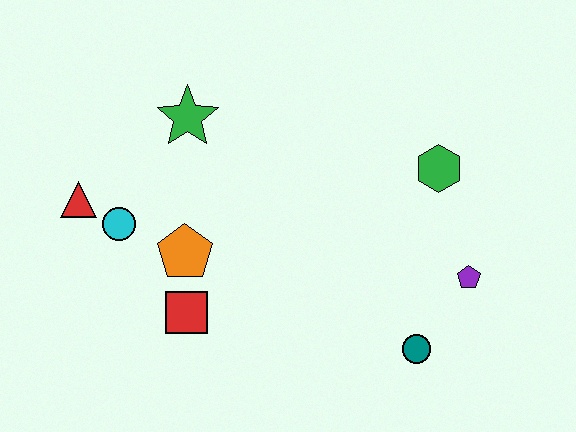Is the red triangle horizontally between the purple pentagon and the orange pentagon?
No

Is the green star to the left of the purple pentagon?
Yes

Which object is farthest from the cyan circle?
The purple pentagon is farthest from the cyan circle.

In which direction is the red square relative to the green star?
The red square is below the green star.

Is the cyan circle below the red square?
No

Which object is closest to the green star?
The cyan circle is closest to the green star.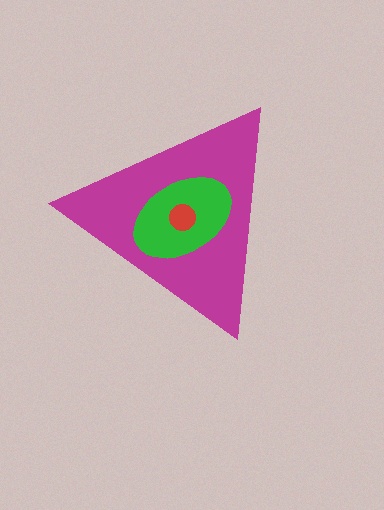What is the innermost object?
The red circle.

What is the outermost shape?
The magenta triangle.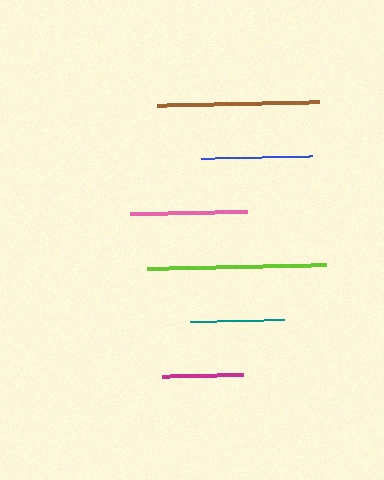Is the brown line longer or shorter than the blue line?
The brown line is longer than the blue line.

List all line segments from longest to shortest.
From longest to shortest: lime, brown, pink, blue, teal, magenta.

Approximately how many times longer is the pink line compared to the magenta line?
The pink line is approximately 1.5 times the length of the magenta line.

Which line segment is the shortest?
The magenta line is the shortest at approximately 80 pixels.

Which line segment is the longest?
The lime line is the longest at approximately 179 pixels.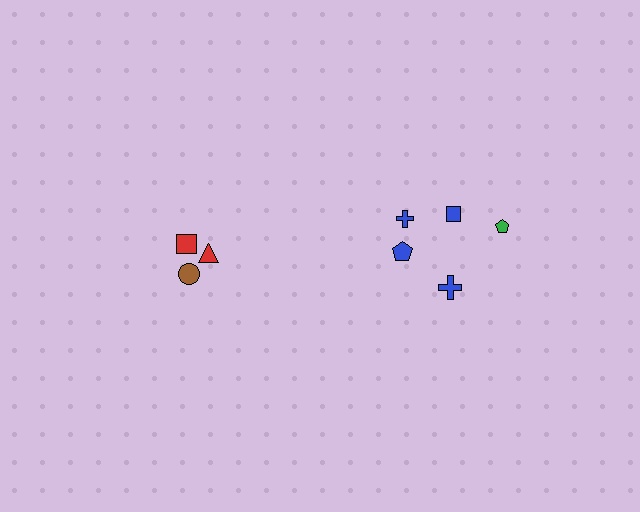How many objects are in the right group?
There are 5 objects.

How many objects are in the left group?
There are 3 objects.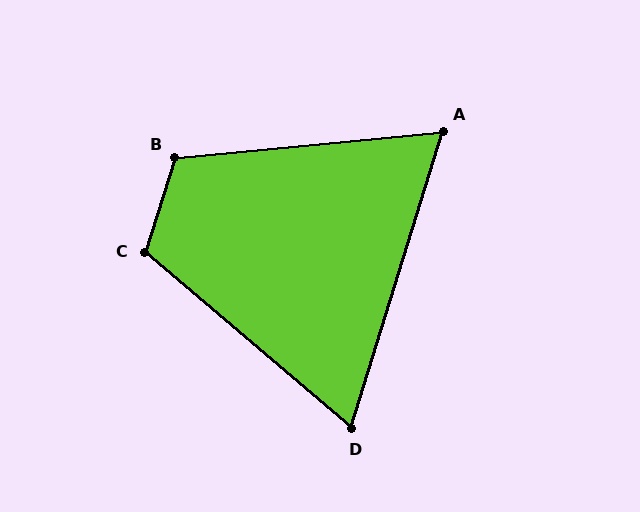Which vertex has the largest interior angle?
B, at approximately 113 degrees.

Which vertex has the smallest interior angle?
D, at approximately 67 degrees.